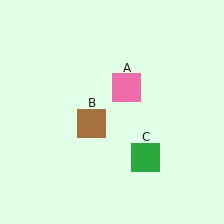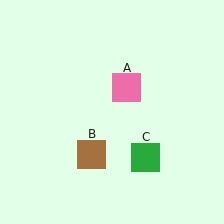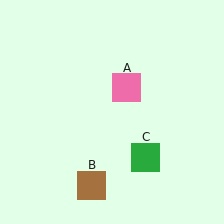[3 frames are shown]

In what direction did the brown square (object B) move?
The brown square (object B) moved down.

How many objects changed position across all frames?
1 object changed position: brown square (object B).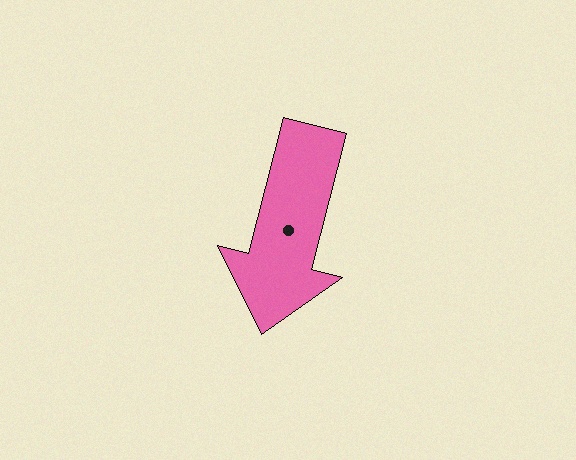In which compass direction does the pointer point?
South.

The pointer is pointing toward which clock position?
Roughly 6 o'clock.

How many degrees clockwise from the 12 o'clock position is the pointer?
Approximately 194 degrees.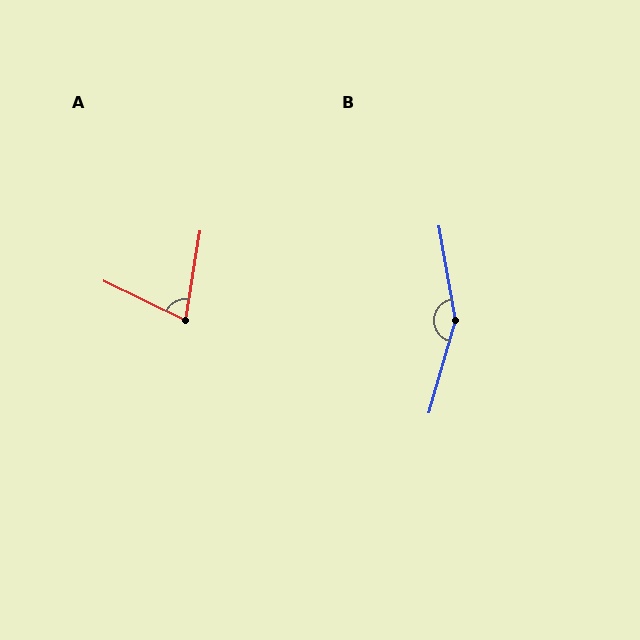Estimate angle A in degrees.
Approximately 74 degrees.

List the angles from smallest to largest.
A (74°), B (154°).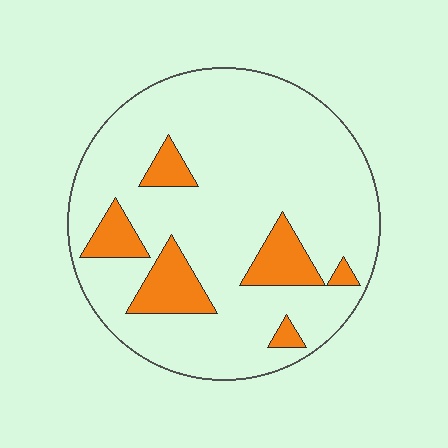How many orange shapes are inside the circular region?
6.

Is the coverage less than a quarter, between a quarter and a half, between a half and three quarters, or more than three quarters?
Less than a quarter.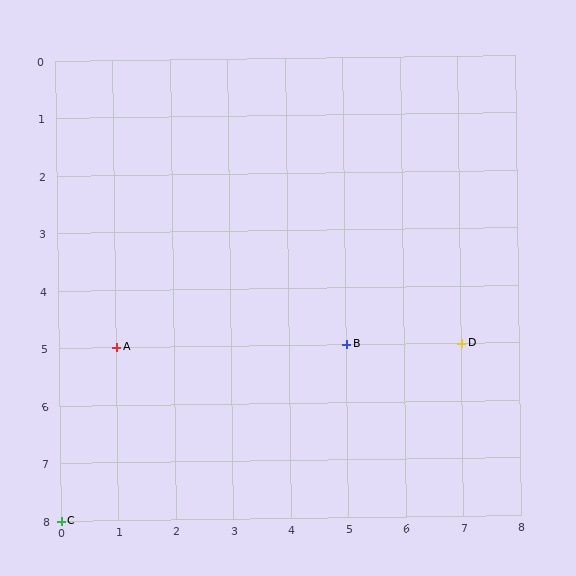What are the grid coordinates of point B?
Point B is at grid coordinates (5, 5).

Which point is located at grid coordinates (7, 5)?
Point D is at (7, 5).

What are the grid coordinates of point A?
Point A is at grid coordinates (1, 5).